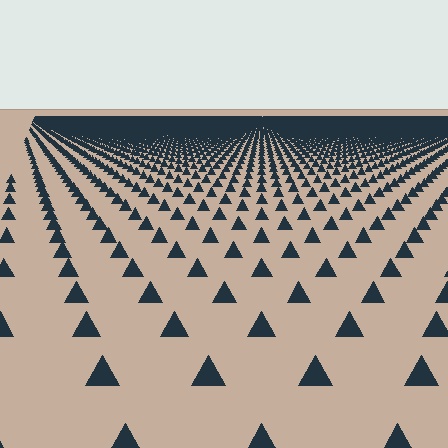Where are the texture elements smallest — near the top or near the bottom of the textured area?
Near the top.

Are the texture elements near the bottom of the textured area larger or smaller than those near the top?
Larger. Near the bottom, elements are closer to the viewer and appear at a bigger on-screen size.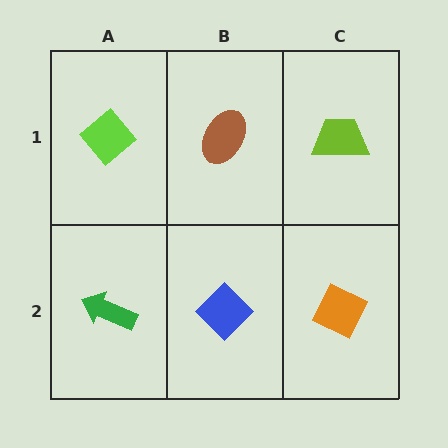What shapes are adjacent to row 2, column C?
A lime trapezoid (row 1, column C), a blue diamond (row 2, column B).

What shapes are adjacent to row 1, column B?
A blue diamond (row 2, column B), a lime diamond (row 1, column A), a lime trapezoid (row 1, column C).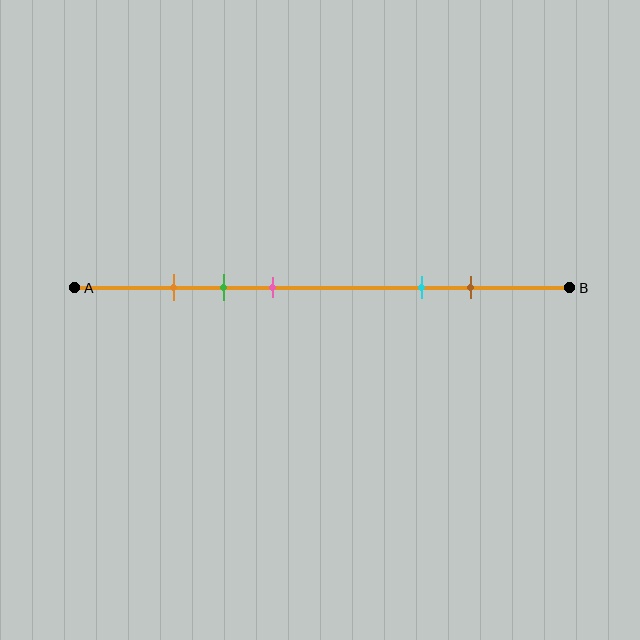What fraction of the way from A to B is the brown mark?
The brown mark is approximately 80% (0.8) of the way from A to B.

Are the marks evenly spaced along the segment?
No, the marks are not evenly spaced.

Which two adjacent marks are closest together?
The orange and green marks are the closest adjacent pair.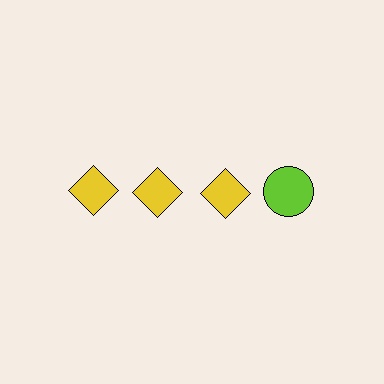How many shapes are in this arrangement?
There are 4 shapes arranged in a grid pattern.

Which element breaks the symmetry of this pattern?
The lime circle in the top row, second from right column breaks the symmetry. All other shapes are yellow diamonds.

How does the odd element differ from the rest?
It differs in both color (lime instead of yellow) and shape (circle instead of diamond).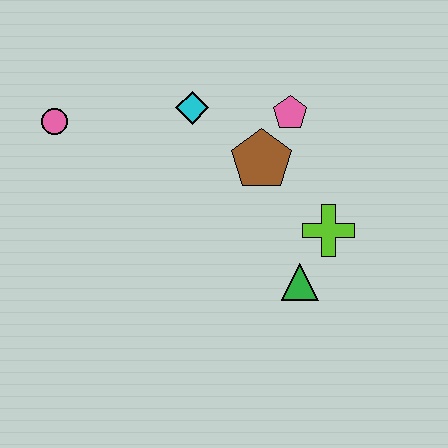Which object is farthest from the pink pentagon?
The pink circle is farthest from the pink pentagon.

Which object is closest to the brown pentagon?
The pink pentagon is closest to the brown pentagon.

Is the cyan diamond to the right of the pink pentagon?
No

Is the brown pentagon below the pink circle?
Yes